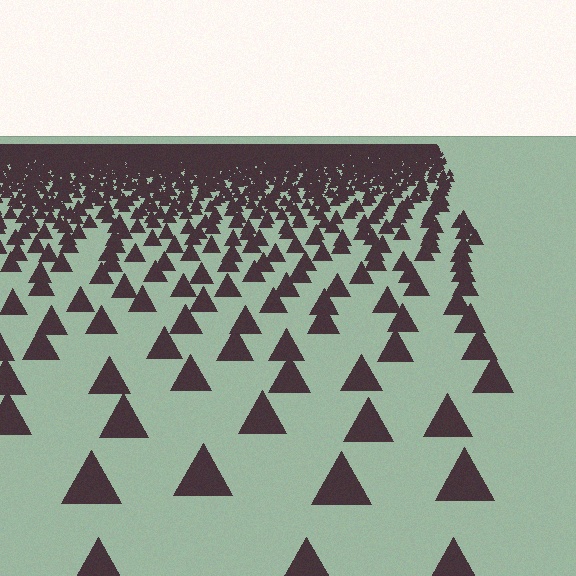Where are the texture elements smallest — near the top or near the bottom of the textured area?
Near the top.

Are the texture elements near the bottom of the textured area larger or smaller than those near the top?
Larger. Near the bottom, elements are closer to the viewer and appear at a bigger on-screen size.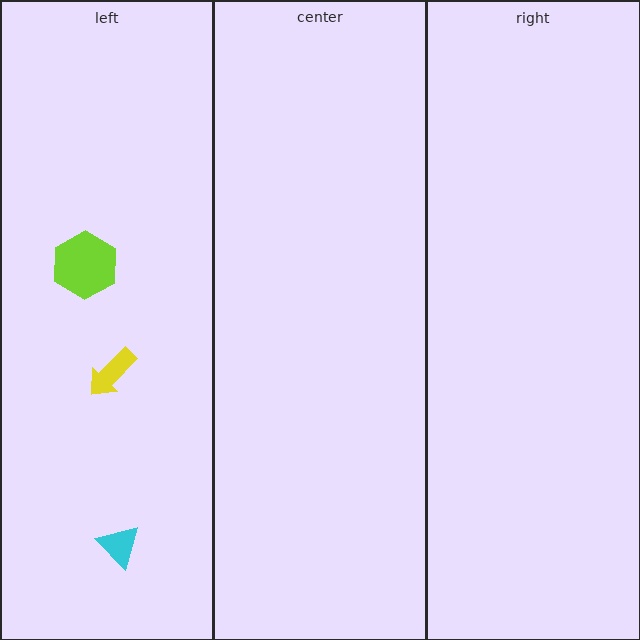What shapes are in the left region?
The cyan triangle, the yellow arrow, the lime hexagon.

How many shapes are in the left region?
3.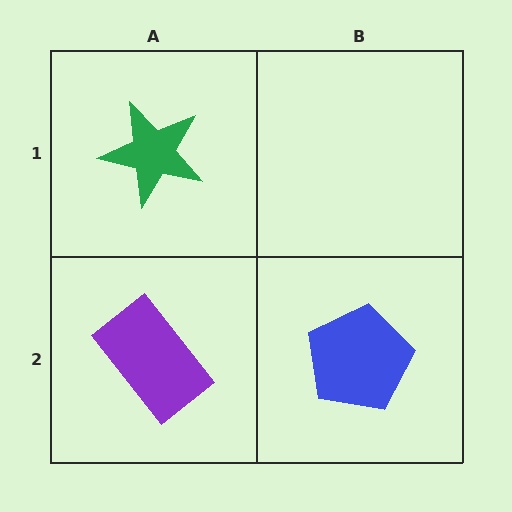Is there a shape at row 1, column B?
No, that cell is empty.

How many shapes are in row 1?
1 shape.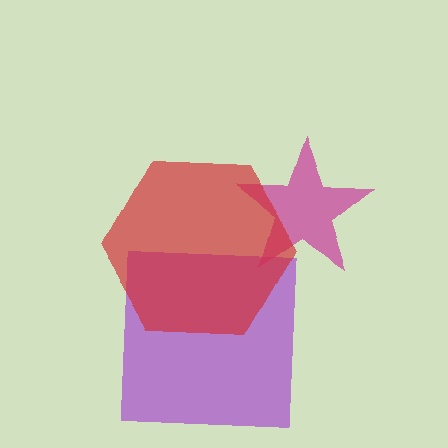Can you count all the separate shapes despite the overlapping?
Yes, there are 3 separate shapes.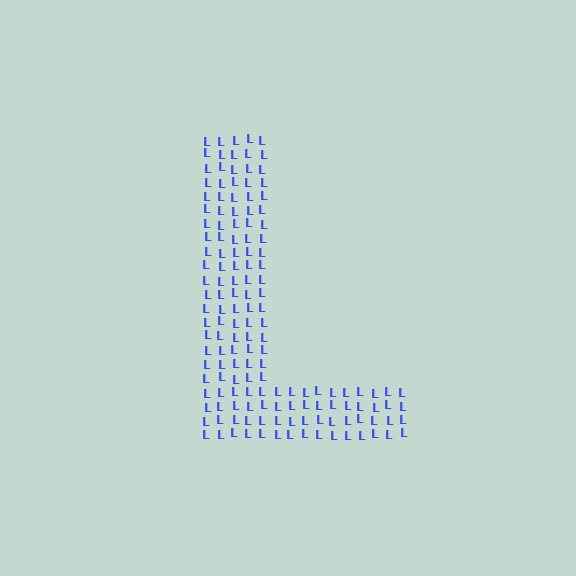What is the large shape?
The large shape is the letter L.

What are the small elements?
The small elements are letter L's.